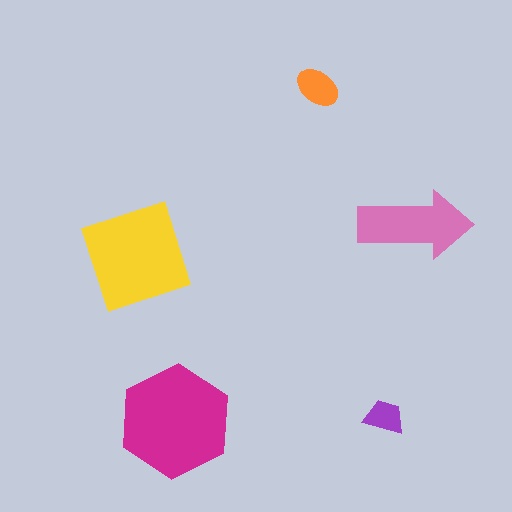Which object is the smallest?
The purple trapezoid.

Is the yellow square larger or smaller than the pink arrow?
Larger.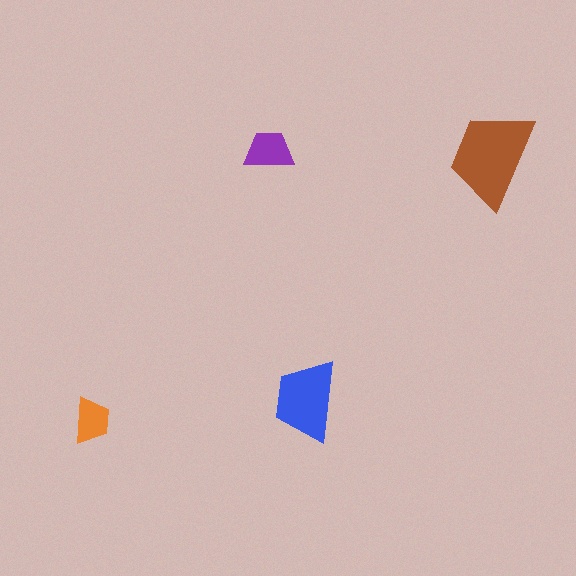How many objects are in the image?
There are 4 objects in the image.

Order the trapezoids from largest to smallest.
the brown one, the blue one, the purple one, the orange one.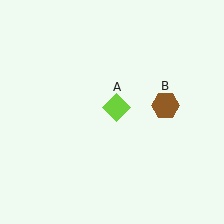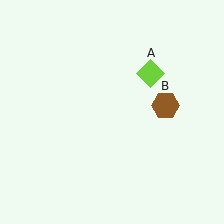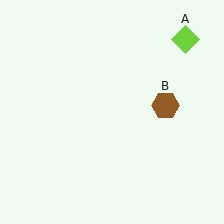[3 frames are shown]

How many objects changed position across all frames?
1 object changed position: lime diamond (object A).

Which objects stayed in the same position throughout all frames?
Brown hexagon (object B) remained stationary.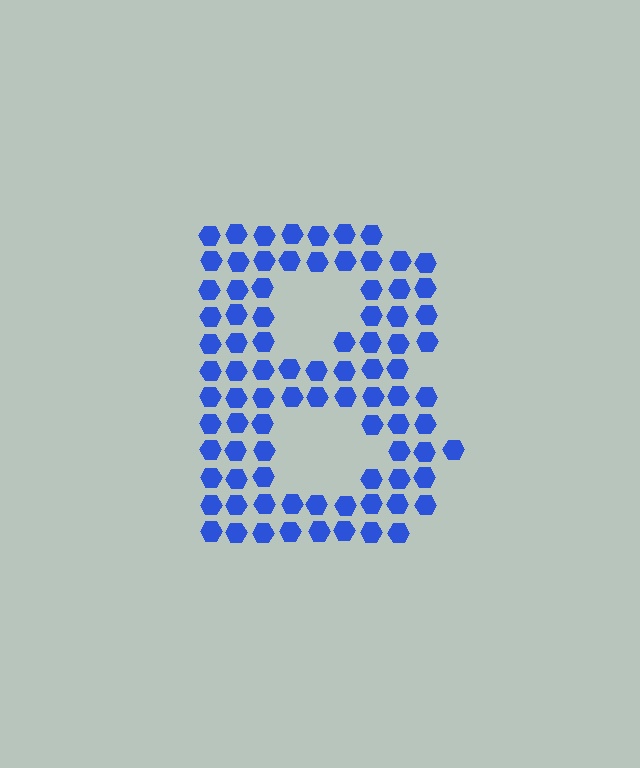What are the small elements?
The small elements are hexagons.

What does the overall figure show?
The overall figure shows the letter B.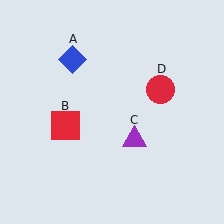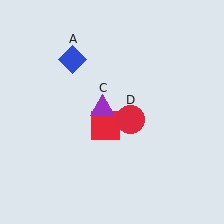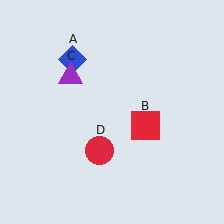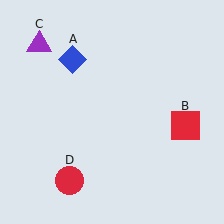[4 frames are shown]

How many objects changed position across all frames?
3 objects changed position: red square (object B), purple triangle (object C), red circle (object D).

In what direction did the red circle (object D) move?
The red circle (object D) moved down and to the left.